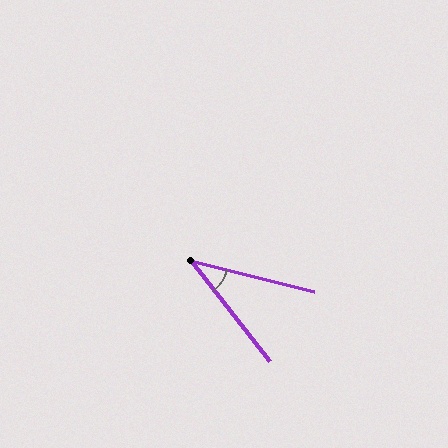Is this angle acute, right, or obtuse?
It is acute.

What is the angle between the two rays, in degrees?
Approximately 38 degrees.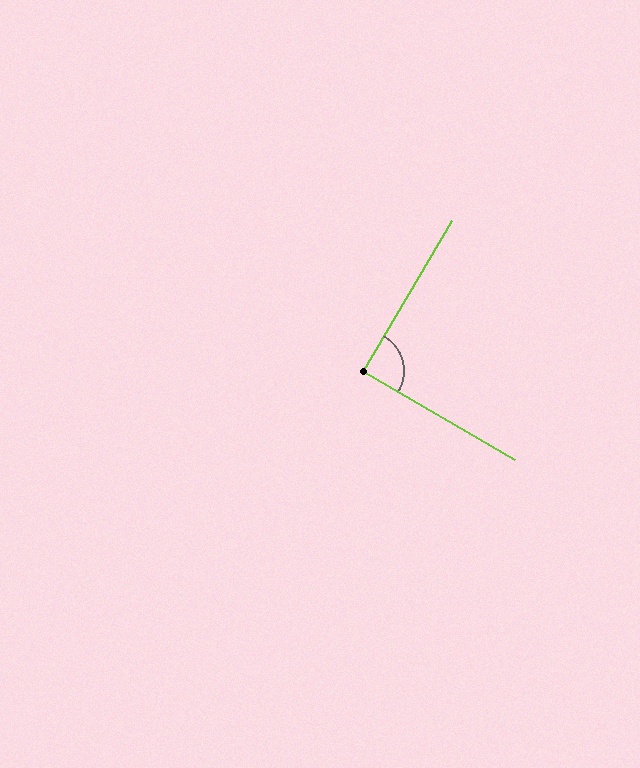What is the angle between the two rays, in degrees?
Approximately 90 degrees.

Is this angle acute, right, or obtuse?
It is approximately a right angle.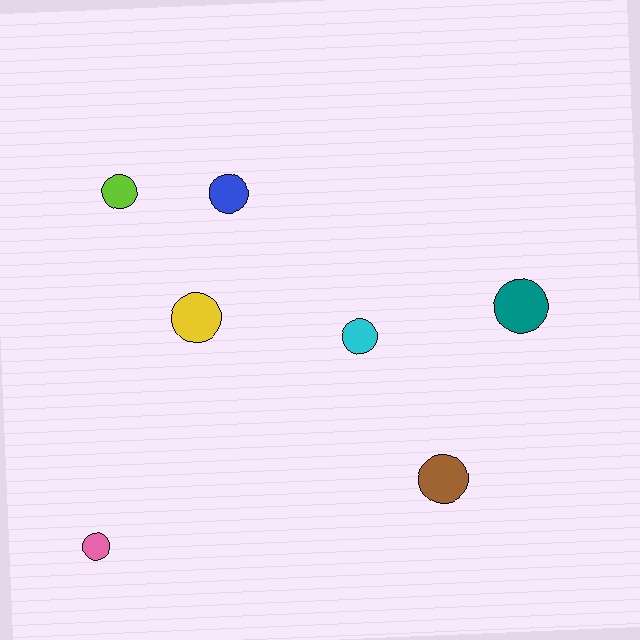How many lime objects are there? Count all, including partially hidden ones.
There is 1 lime object.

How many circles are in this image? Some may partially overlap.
There are 7 circles.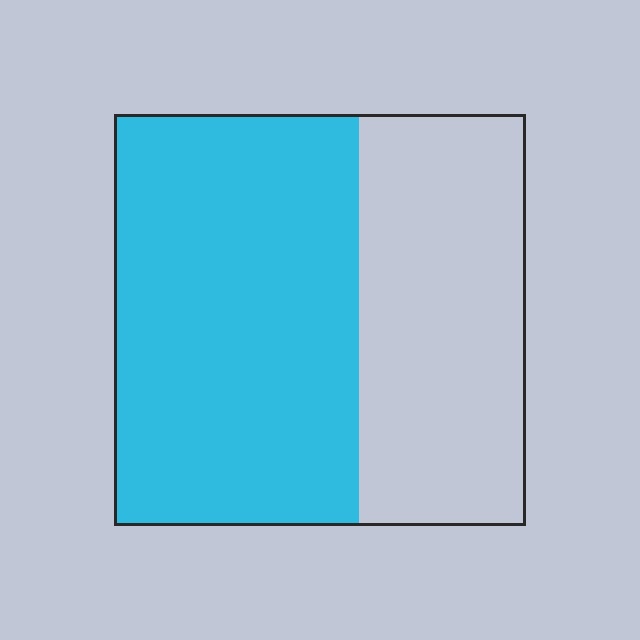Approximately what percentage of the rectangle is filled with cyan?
Approximately 60%.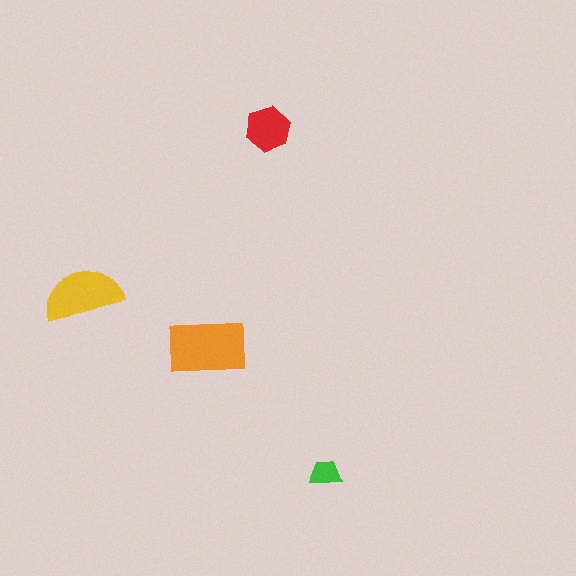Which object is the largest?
The orange rectangle.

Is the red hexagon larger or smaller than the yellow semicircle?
Smaller.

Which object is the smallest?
The green trapezoid.